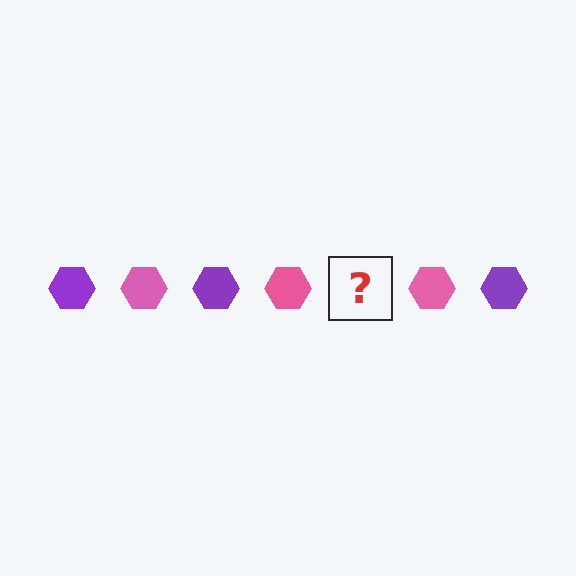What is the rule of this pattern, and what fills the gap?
The rule is that the pattern cycles through purple, pink hexagons. The gap should be filled with a purple hexagon.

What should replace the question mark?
The question mark should be replaced with a purple hexagon.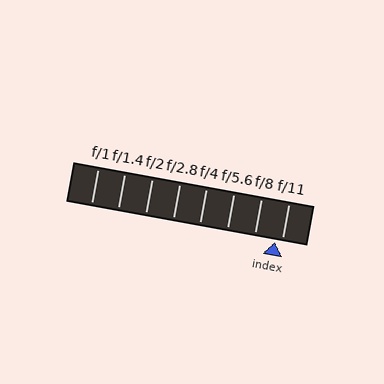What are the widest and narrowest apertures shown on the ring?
The widest aperture shown is f/1 and the narrowest is f/11.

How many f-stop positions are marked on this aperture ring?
There are 8 f-stop positions marked.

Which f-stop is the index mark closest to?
The index mark is closest to f/11.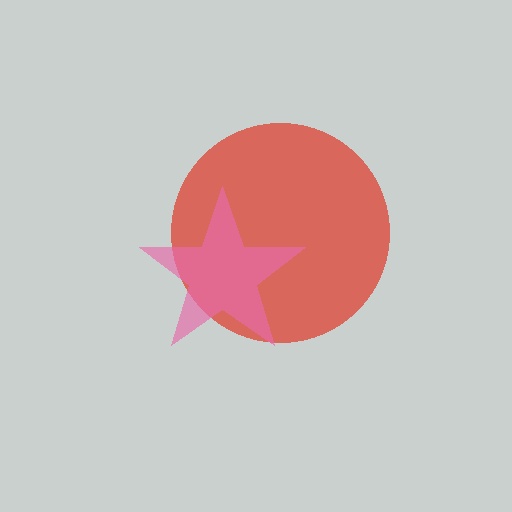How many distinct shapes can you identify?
There are 2 distinct shapes: a red circle, a pink star.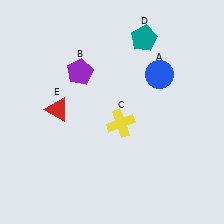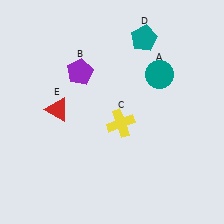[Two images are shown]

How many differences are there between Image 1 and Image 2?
There is 1 difference between the two images.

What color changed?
The circle (A) changed from blue in Image 1 to teal in Image 2.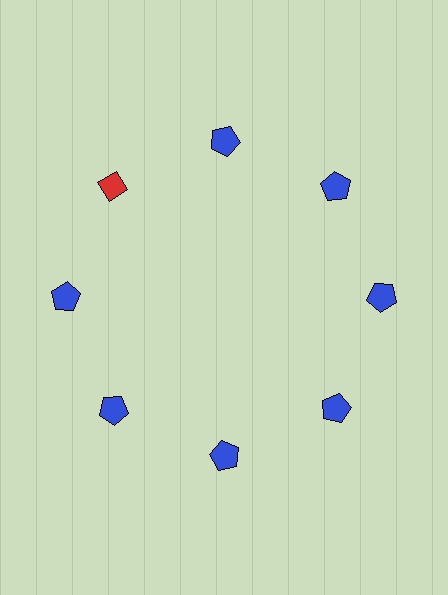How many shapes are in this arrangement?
There are 8 shapes arranged in a ring pattern.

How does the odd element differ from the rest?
It differs in both color (red instead of blue) and shape (diamond instead of pentagon).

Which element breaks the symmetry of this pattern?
The red diamond at roughly the 10 o'clock position breaks the symmetry. All other shapes are blue pentagons.